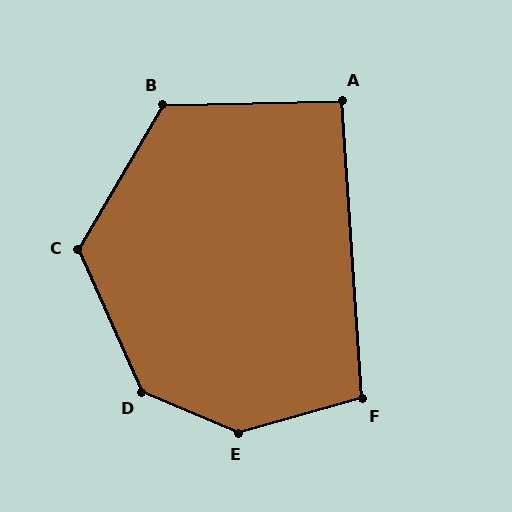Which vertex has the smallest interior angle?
A, at approximately 93 degrees.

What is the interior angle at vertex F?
Approximately 102 degrees (obtuse).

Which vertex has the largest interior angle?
E, at approximately 142 degrees.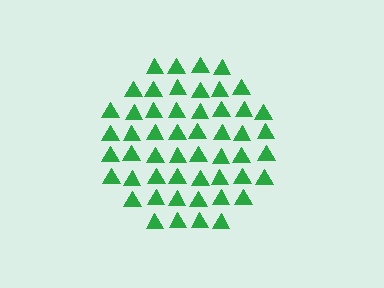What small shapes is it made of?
It is made of small triangles.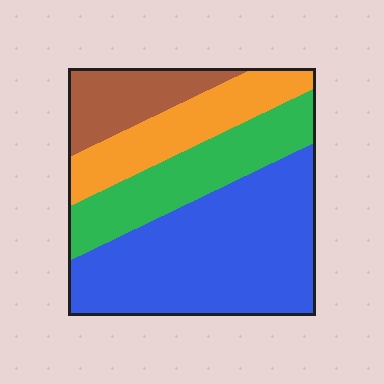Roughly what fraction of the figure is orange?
Orange covers around 20% of the figure.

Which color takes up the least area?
Brown, at roughly 15%.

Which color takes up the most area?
Blue, at roughly 45%.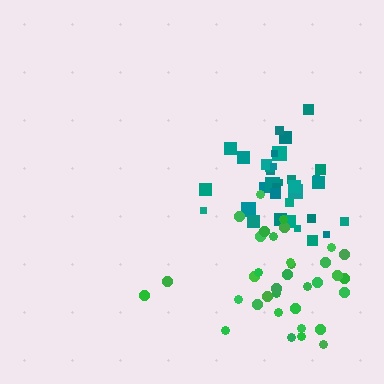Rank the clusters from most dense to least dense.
teal, green.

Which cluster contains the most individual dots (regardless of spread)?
Teal (35).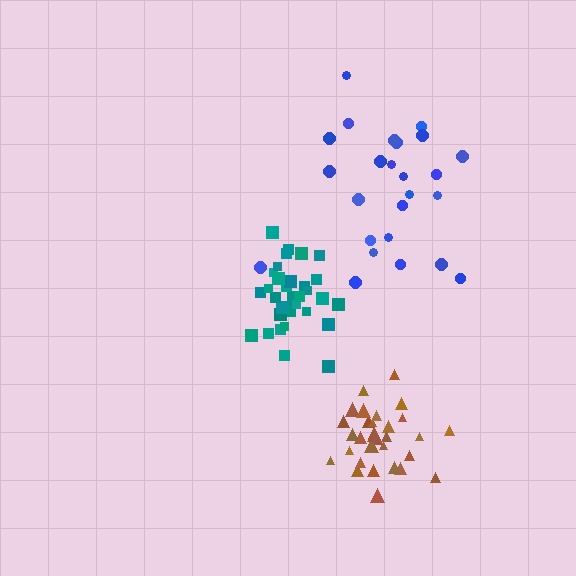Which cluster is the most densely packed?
Teal.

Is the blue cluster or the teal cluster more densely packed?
Teal.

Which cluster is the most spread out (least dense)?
Blue.